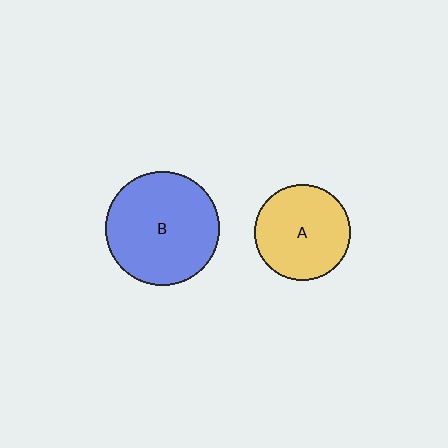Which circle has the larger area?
Circle B (blue).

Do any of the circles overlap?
No, none of the circles overlap.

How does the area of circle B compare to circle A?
Approximately 1.4 times.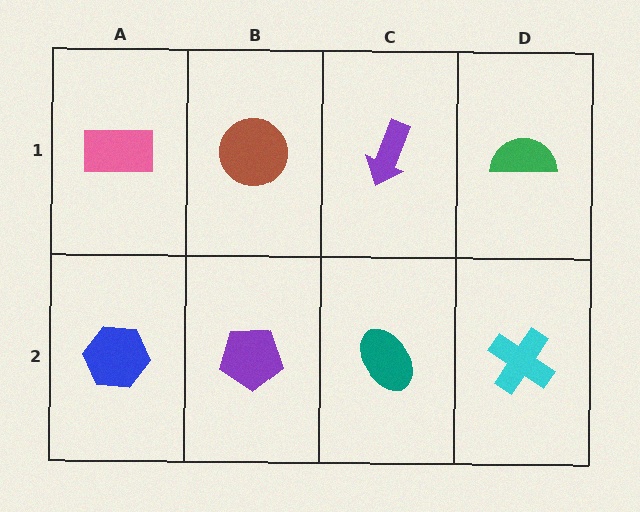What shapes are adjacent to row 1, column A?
A blue hexagon (row 2, column A), a brown circle (row 1, column B).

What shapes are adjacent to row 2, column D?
A green semicircle (row 1, column D), a teal ellipse (row 2, column C).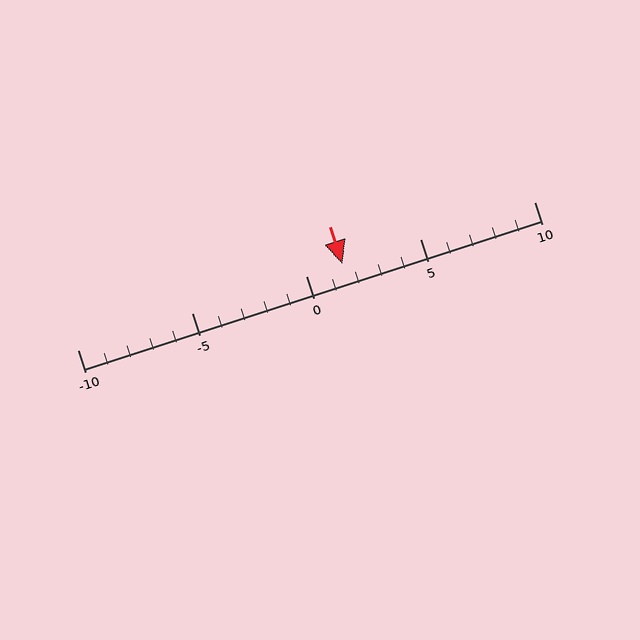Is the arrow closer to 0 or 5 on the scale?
The arrow is closer to 0.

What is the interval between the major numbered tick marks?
The major tick marks are spaced 5 units apart.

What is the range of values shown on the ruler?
The ruler shows values from -10 to 10.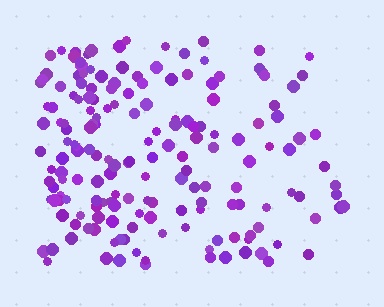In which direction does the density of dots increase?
From right to left, with the left side densest.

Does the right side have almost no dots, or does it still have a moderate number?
Still a moderate number, just noticeably fewer than the left.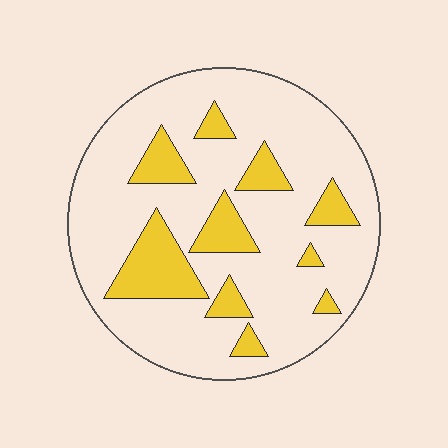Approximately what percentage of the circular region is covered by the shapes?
Approximately 20%.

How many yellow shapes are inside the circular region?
10.